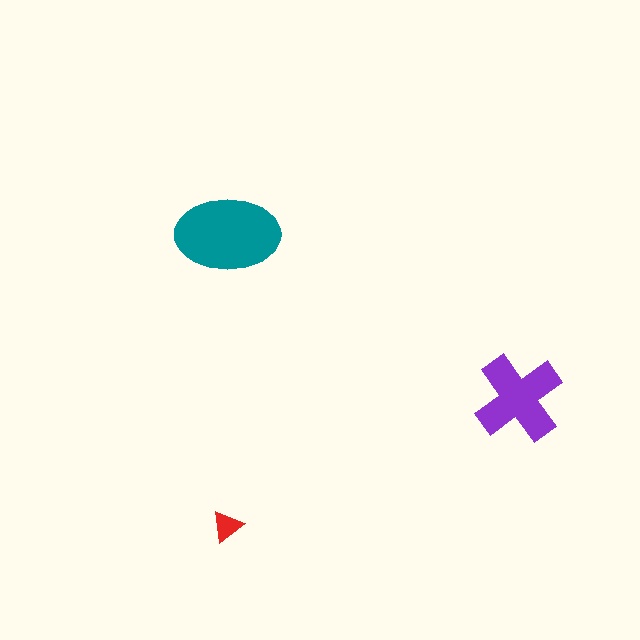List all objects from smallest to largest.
The red triangle, the purple cross, the teal ellipse.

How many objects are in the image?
There are 3 objects in the image.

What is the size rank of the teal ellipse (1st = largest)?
1st.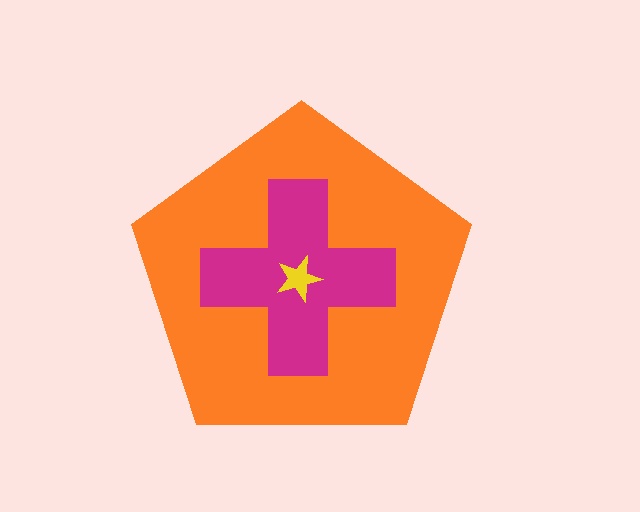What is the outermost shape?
The orange pentagon.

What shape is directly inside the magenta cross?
The yellow star.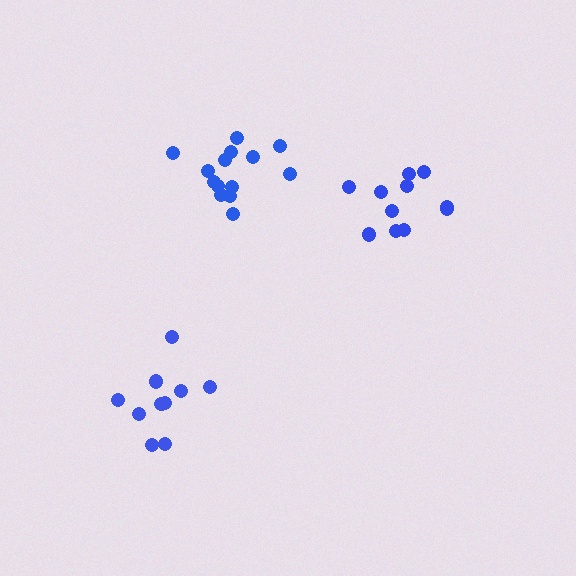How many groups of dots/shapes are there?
There are 3 groups.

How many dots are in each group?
Group 1: 11 dots, Group 2: 10 dots, Group 3: 14 dots (35 total).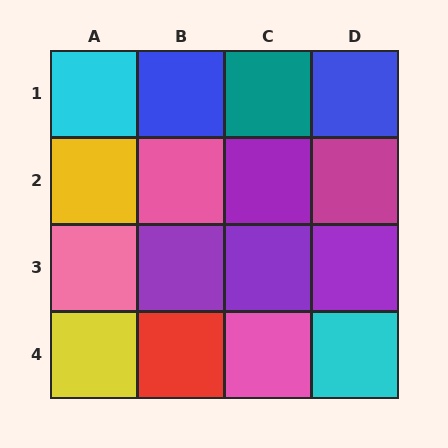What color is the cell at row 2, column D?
Magenta.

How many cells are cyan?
2 cells are cyan.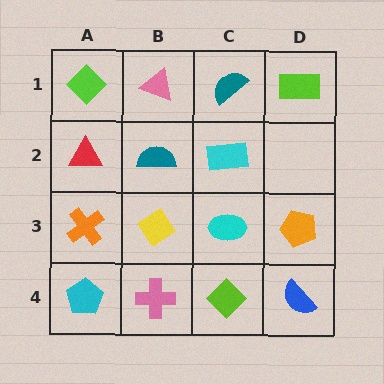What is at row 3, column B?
A yellow diamond.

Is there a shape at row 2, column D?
No, that cell is empty.